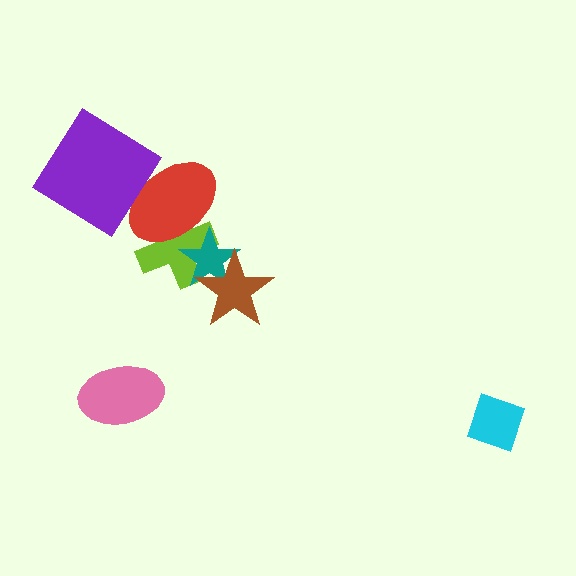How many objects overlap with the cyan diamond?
0 objects overlap with the cyan diamond.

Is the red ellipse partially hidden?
Yes, it is partially covered by another shape.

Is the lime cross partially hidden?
Yes, it is partially covered by another shape.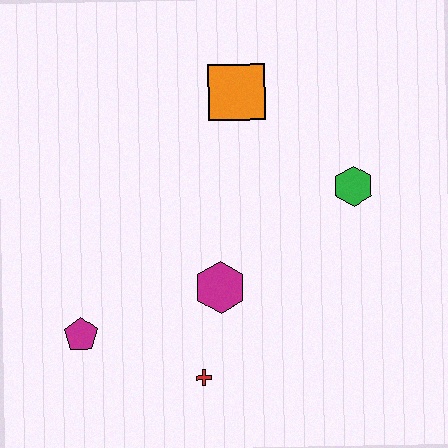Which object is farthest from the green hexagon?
The magenta pentagon is farthest from the green hexagon.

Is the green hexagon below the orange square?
Yes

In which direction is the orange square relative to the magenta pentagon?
The orange square is above the magenta pentagon.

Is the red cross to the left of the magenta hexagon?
Yes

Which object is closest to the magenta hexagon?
The red cross is closest to the magenta hexagon.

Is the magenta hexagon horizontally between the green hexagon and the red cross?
Yes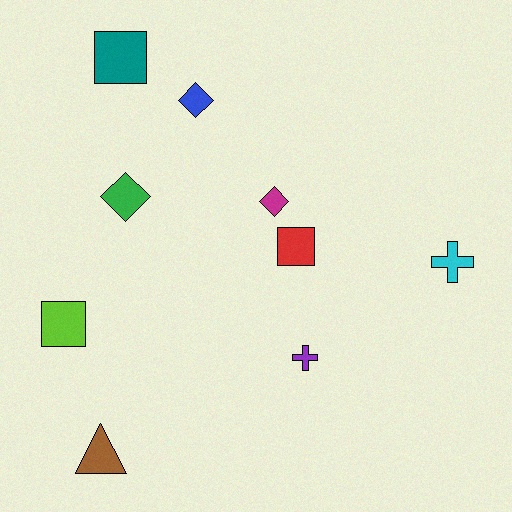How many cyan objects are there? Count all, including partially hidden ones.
There is 1 cyan object.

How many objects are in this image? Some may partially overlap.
There are 9 objects.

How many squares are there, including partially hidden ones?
There are 3 squares.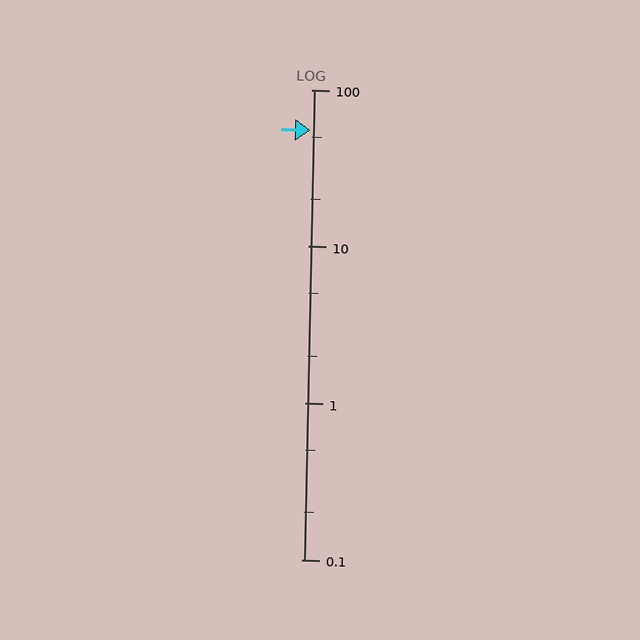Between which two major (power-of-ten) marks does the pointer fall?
The pointer is between 10 and 100.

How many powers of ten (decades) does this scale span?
The scale spans 3 decades, from 0.1 to 100.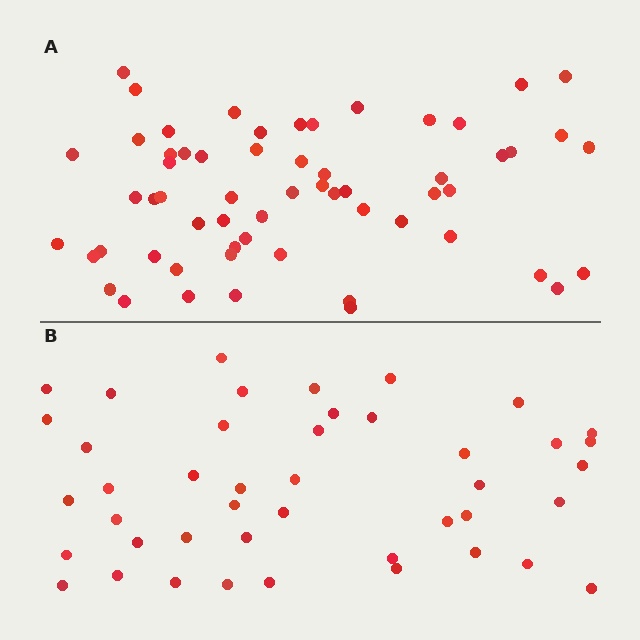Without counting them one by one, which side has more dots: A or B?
Region A (the top region) has more dots.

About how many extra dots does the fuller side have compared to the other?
Region A has approximately 15 more dots than region B.